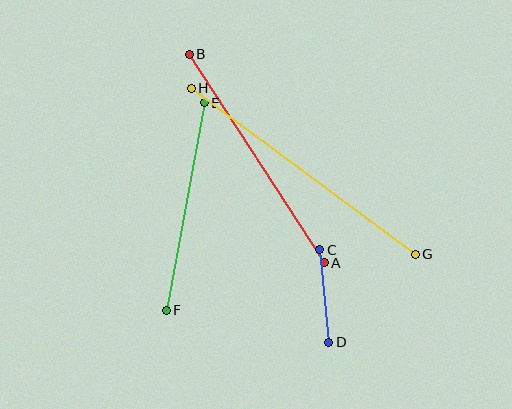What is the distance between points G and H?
The distance is approximately 279 pixels.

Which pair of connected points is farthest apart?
Points G and H are farthest apart.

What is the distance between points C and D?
The distance is approximately 93 pixels.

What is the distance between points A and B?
The distance is approximately 248 pixels.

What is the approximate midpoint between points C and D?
The midpoint is at approximately (324, 296) pixels.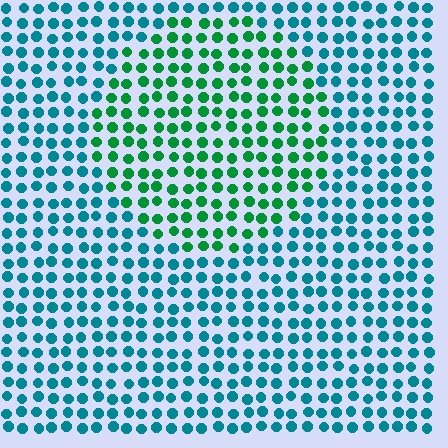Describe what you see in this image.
The image is filled with small teal elements in a uniform arrangement. A circle-shaped region is visible where the elements are tinted to a slightly different hue, forming a subtle color boundary.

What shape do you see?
I see a circle.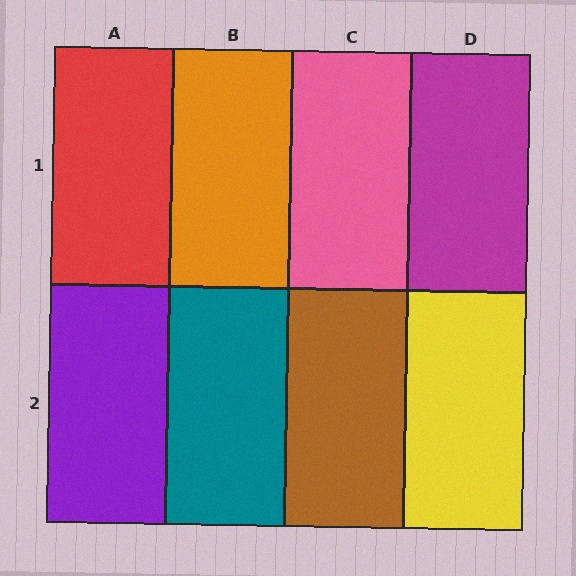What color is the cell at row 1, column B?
Orange.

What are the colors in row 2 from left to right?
Purple, teal, brown, yellow.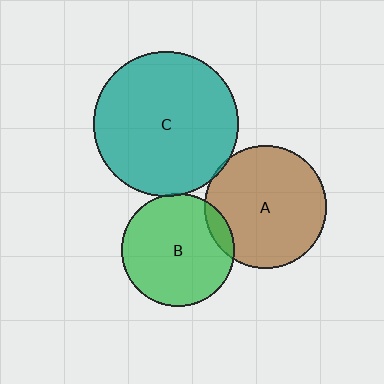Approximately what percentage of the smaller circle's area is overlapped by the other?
Approximately 5%.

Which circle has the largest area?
Circle C (teal).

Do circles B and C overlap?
Yes.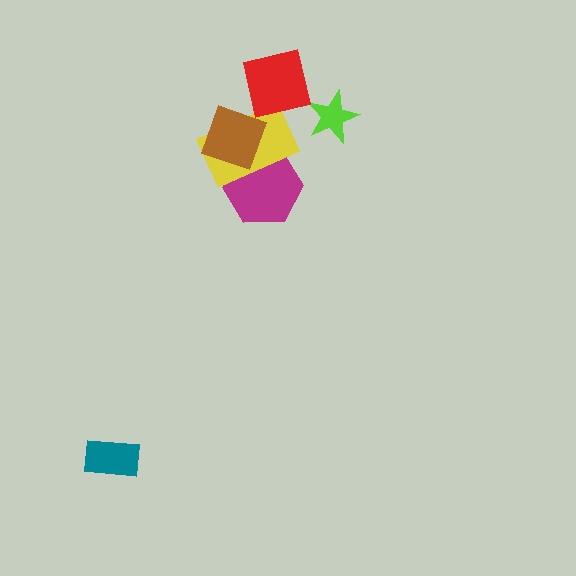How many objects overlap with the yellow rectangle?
2 objects overlap with the yellow rectangle.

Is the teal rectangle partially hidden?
No, no other shape covers it.